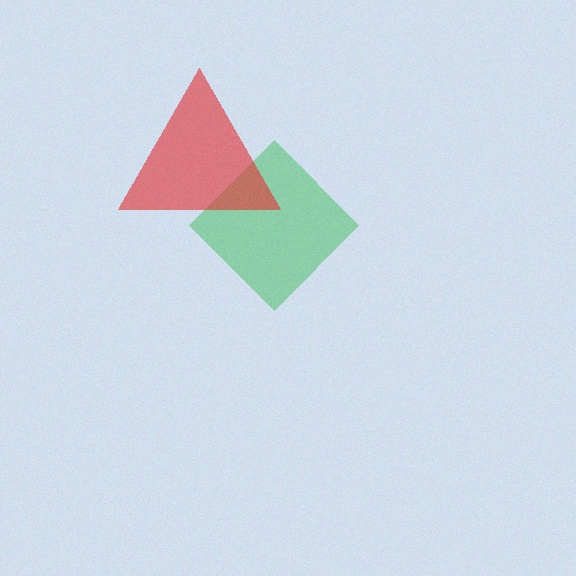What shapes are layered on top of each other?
The layered shapes are: a green diamond, a red triangle.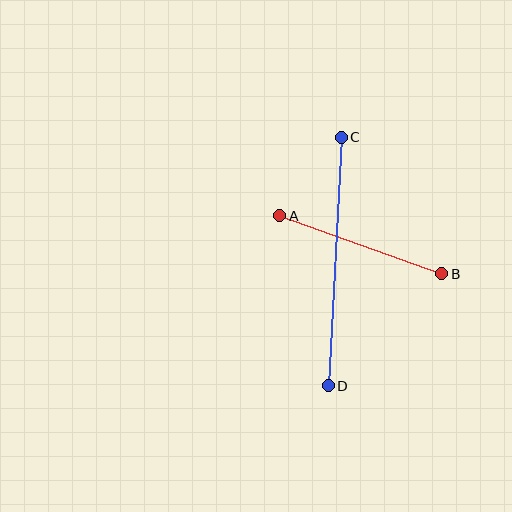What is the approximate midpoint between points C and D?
The midpoint is at approximately (335, 262) pixels.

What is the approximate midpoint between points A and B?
The midpoint is at approximately (361, 245) pixels.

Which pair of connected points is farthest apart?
Points C and D are farthest apart.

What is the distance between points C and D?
The distance is approximately 249 pixels.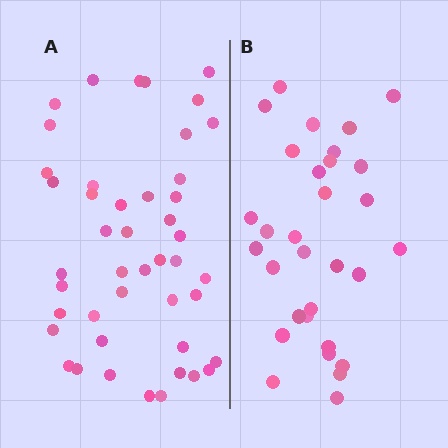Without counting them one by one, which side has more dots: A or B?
Region A (the left region) has more dots.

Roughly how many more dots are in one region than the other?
Region A has approximately 15 more dots than region B.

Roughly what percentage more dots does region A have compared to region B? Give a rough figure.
About 45% more.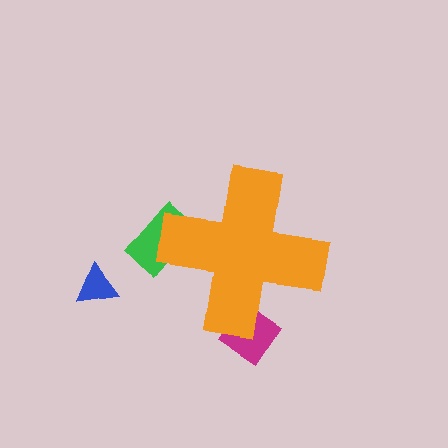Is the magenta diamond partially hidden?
Yes, the magenta diamond is partially hidden behind the orange cross.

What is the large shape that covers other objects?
An orange cross.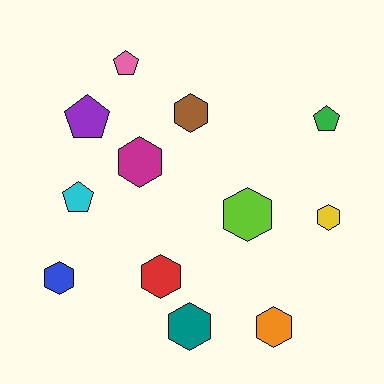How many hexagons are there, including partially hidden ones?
There are 8 hexagons.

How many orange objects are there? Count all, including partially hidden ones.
There is 1 orange object.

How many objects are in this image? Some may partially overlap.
There are 12 objects.